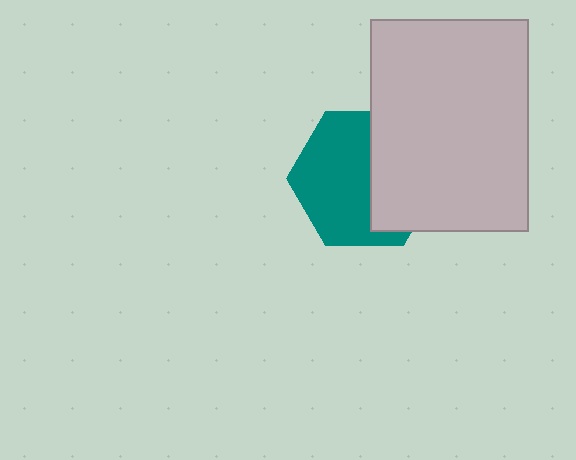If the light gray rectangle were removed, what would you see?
You would see the complete teal hexagon.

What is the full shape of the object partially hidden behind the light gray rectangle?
The partially hidden object is a teal hexagon.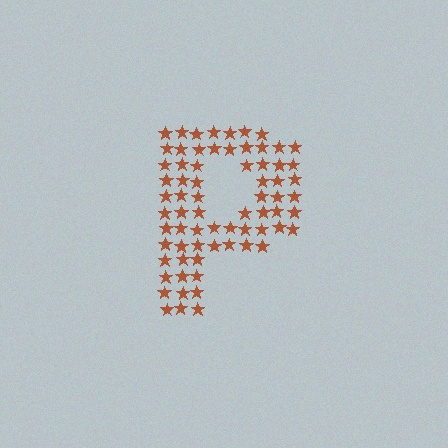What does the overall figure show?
The overall figure shows the letter P.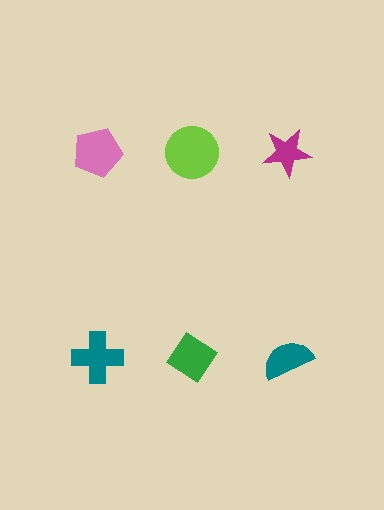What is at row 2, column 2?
A green diamond.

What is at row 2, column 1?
A teal cross.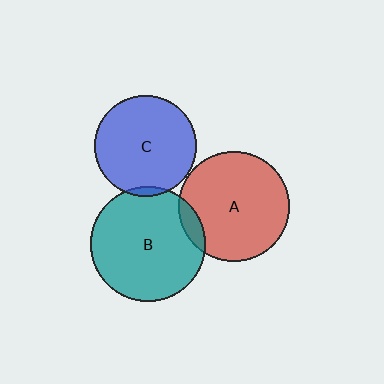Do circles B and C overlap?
Yes.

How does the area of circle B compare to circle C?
Approximately 1.3 times.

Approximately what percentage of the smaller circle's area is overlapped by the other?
Approximately 5%.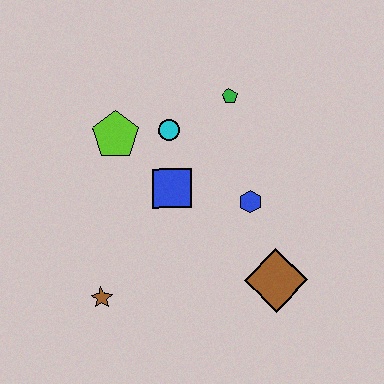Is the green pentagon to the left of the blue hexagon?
Yes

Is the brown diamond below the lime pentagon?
Yes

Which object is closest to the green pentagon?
The cyan circle is closest to the green pentagon.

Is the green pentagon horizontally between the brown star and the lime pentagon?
No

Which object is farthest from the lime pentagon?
The brown diamond is farthest from the lime pentagon.